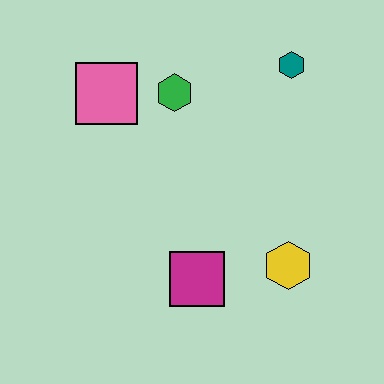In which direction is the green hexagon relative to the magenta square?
The green hexagon is above the magenta square.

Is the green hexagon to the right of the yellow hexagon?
No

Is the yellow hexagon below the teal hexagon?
Yes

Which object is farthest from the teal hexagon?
The magenta square is farthest from the teal hexagon.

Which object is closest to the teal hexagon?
The green hexagon is closest to the teal hexagon.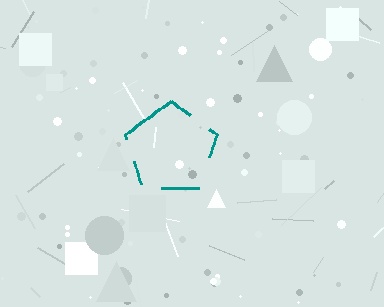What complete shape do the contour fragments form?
The contour fragments form a pentagon.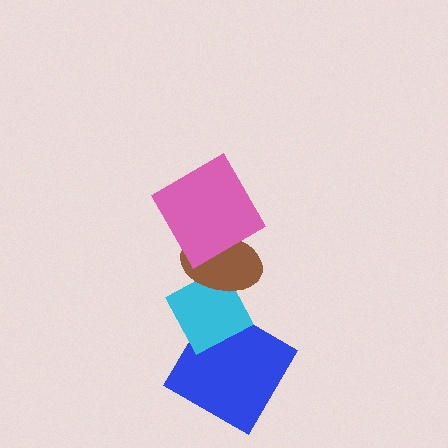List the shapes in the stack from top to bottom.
From top to bottom: the pink diamond, the brown ellipse, the cyan diamond, the blue diamond.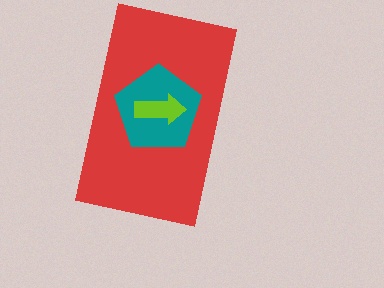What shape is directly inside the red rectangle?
The teal pentagon.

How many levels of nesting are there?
3.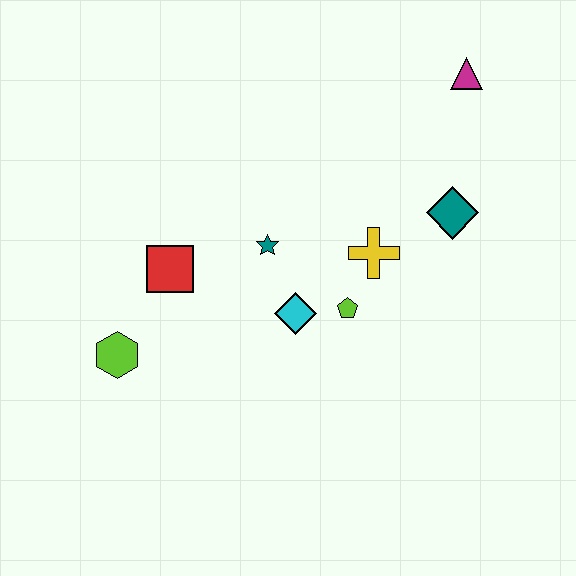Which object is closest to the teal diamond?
The yellow cross is closest to the teal diamond.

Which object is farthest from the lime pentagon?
The magenta triangle is farthest from the lime pentagon.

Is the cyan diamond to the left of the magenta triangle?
Yes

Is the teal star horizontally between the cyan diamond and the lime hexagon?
Yes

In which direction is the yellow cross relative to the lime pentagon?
The yellow cross is above the lime pentagon.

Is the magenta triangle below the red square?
No